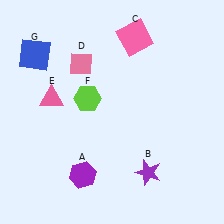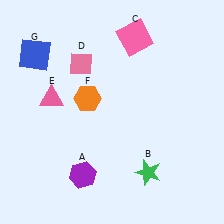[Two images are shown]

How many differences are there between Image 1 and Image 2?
There are 2 differences between the two images.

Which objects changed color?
B changed from purple to green. F changed from lime to orange.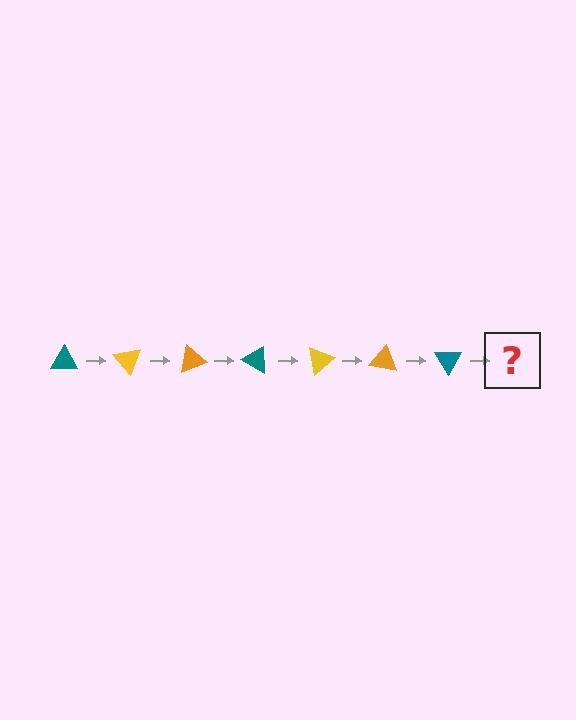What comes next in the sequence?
The next element should be a yellow triangle, rotated 350 degrees from the start.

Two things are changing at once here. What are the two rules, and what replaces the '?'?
The two rules are that it rotates 50 degrees each step and the color cycles through teal, yellow, and orange. The '?' should be a yellow triangle, rotated 350 degrees from the start.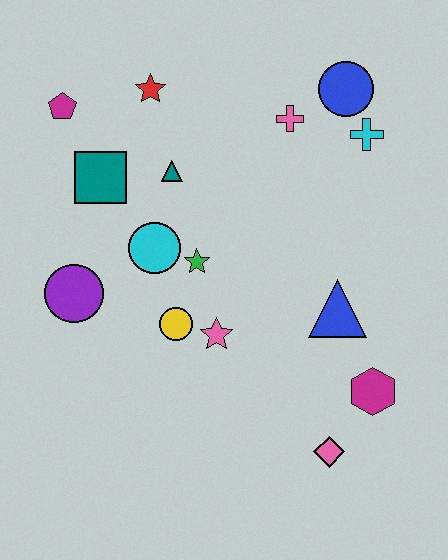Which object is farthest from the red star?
The pink diamond is farthest from the red star.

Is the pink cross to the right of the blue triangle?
No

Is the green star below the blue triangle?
No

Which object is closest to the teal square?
The teal triangle is closest to the teal square.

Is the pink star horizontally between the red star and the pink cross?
Yes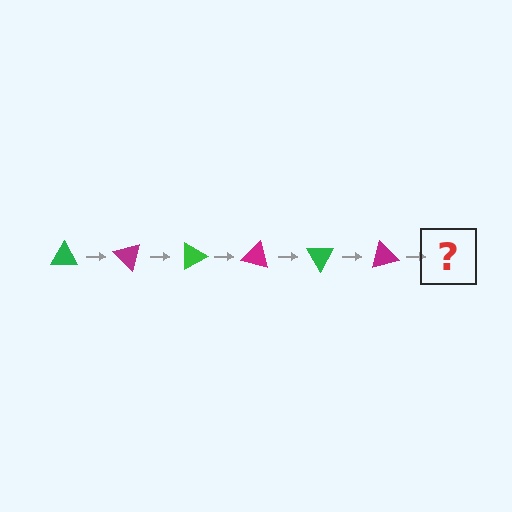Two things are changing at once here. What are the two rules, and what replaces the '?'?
The two rules are that it rotates 45 degrees each step and the color cycles through green and magenta. The '?' should be a green triangle, rotated 270 degrees from the start.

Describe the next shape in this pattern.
It should be a green triangle, rotated 270 degrees from the start.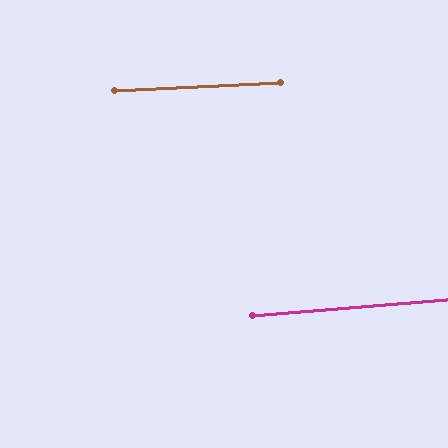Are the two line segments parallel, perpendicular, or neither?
Parallel — their directions differ by only 1.9°.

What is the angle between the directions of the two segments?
Approximately 2 degrees.